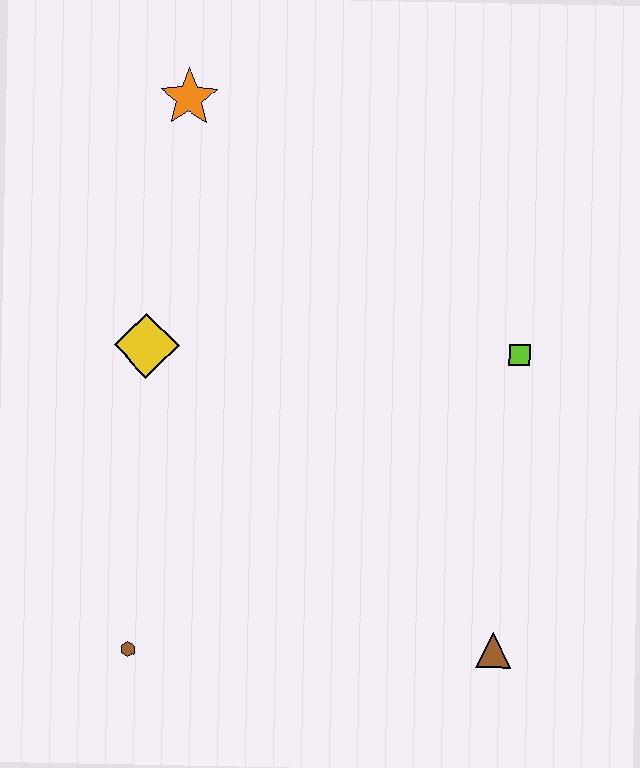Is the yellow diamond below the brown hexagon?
No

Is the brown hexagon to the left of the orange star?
Yes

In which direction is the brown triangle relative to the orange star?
The brown triangle is below the orange star.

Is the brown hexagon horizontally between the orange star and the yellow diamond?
No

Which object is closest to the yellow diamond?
The orange star is closest to the yellow diamond.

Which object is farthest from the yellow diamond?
The brown triangle is farthest from the yellow diamond.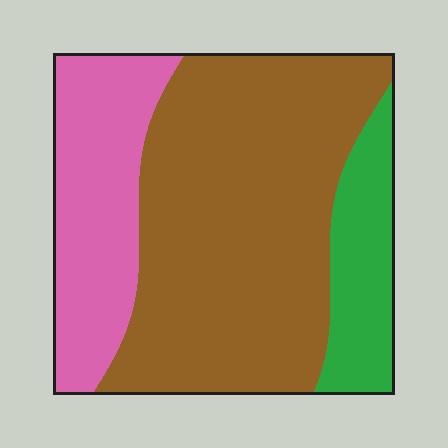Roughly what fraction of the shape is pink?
Pink takes up between a sixth and a third of the shape.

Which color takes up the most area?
Brown, at roughly 60%.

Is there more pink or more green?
Pink.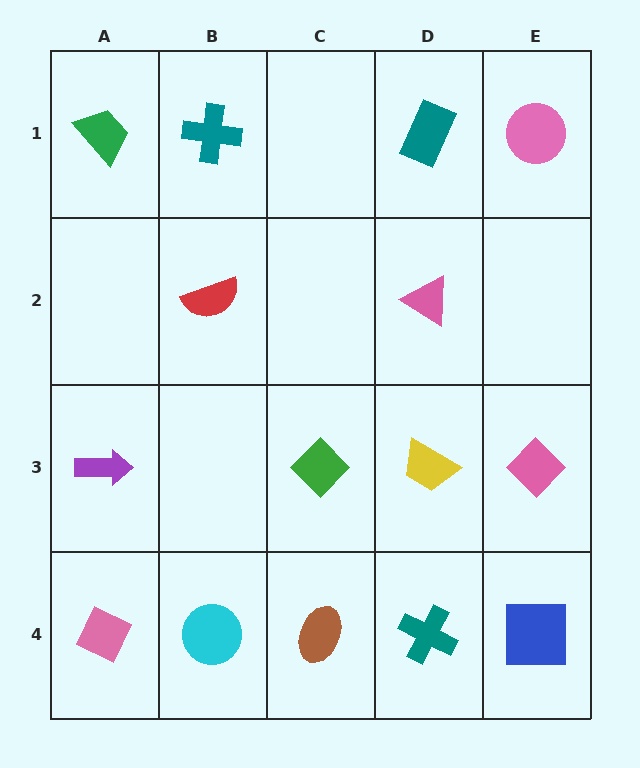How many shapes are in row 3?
4 shapes.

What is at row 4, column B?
A cyan circle.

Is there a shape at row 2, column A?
No, that cell is empty.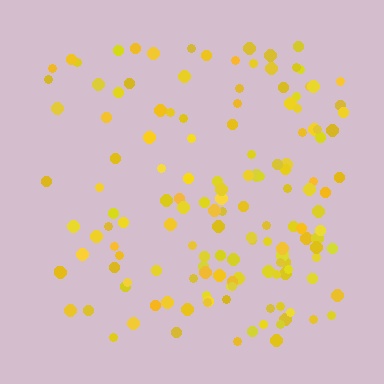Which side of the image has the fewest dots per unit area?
The left.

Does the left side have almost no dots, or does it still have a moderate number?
Still a moderate number, just noticeably fewer than the right.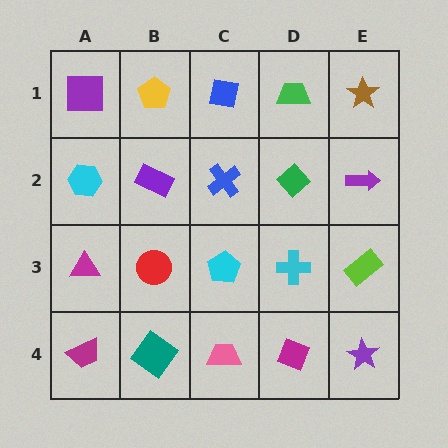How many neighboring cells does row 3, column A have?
3.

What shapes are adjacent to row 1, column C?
A blue cross (row 2, column C), a yellow pentagon (row 1, column B), a green trapezoid (row 1, column D).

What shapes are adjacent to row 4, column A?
A magenta triangle (row 3, column A), a teal diamond (row 4, column B).